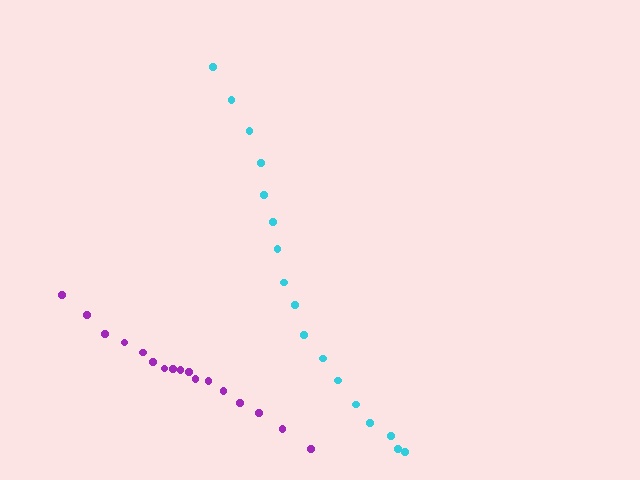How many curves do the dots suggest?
There are 2 distinct paths.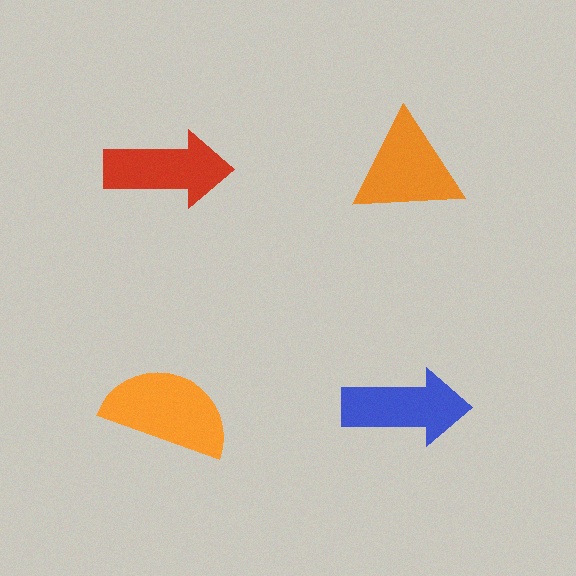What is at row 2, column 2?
A blue arrow.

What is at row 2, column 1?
An orange semicircle.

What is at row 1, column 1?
A red arrow.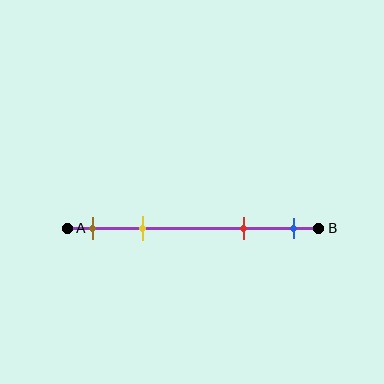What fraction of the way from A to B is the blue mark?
The blue mark is approximately 90% (0.9) of the way from A to B.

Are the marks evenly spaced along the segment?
No, the marks are not evenly spaced.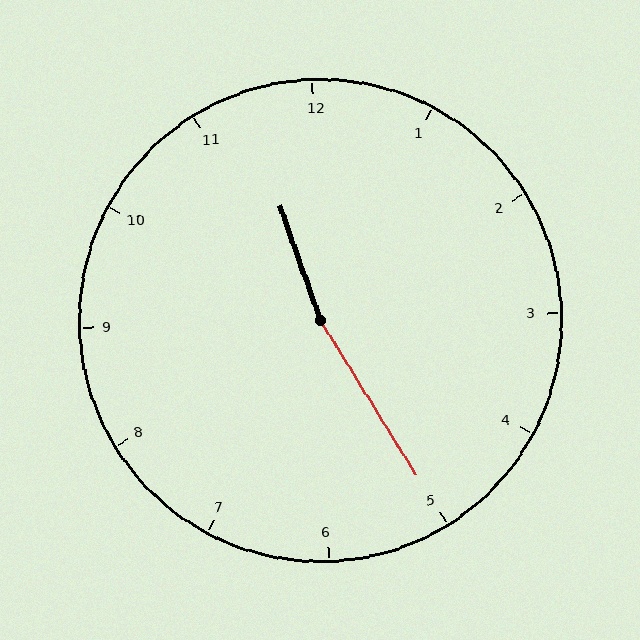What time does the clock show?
11:25.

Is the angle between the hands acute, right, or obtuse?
It is obtuse.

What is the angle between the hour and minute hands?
Approximately 168 degrees.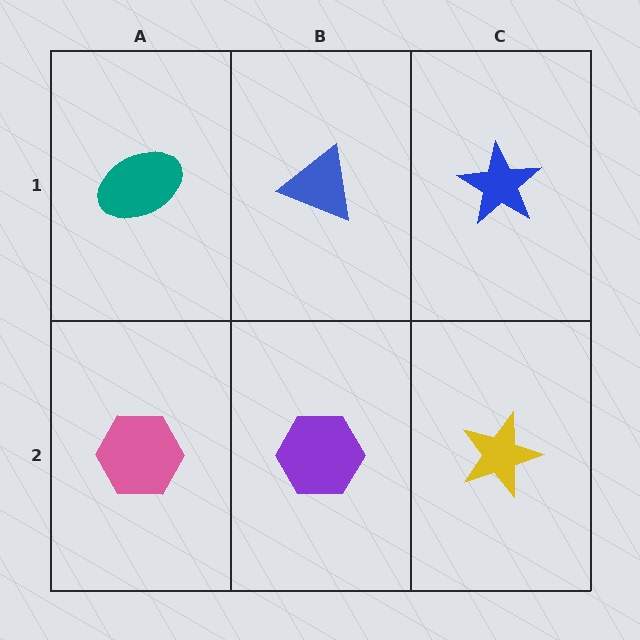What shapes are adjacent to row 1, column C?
A yellow star (row 2, column C), a blue triangle (row 1, column B).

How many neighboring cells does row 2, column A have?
2.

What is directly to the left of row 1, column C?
A blue triangle.